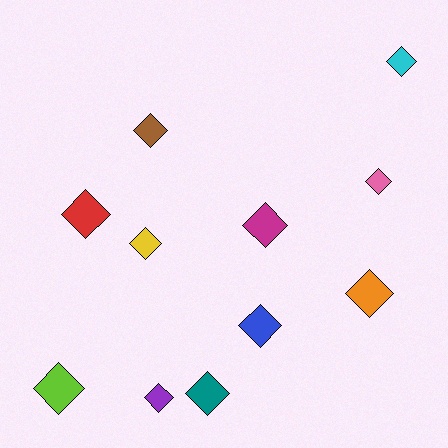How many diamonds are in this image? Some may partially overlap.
There are 11 diamonds.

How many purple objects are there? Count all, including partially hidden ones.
There is 1 purple object.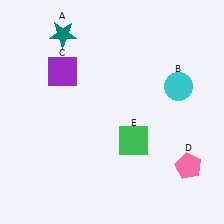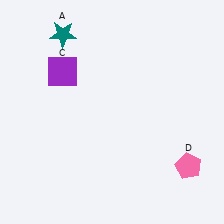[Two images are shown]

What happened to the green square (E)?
The green square (E) was removed in Image 2. It was in the bottom-right area of Image 1.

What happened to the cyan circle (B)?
The cyan circle (B) was removed in Image 2. It was in the top-right area of Image 1.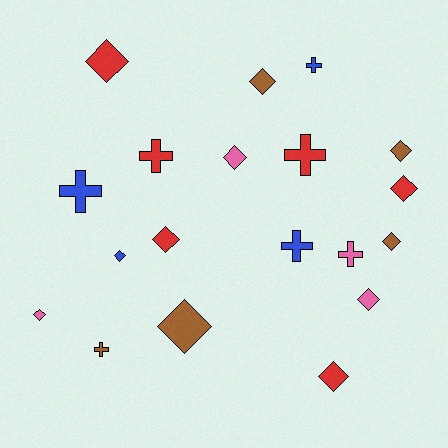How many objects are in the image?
There are 19 objects.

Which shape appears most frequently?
Diamond, with 12 objects.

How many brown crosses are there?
There is 1 brown cross.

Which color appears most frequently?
Red, with 6 objects.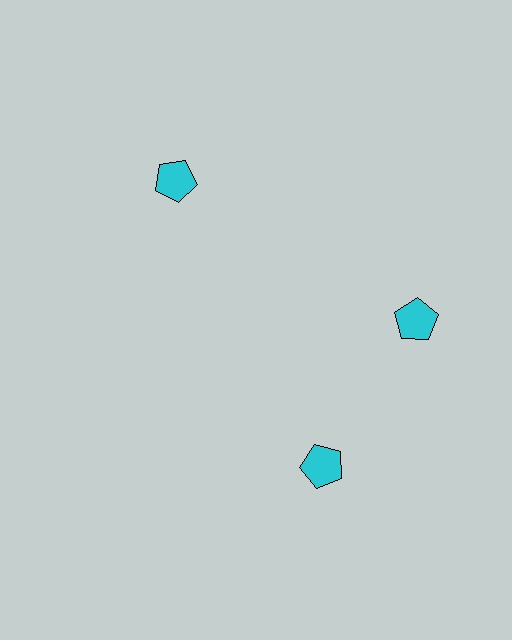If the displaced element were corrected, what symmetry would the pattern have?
It would have 3-fold rotational symmetry — the pattern would map onto itself every 120 degrees.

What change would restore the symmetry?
The symmetry would be restored by rotating it back into even spacing with its neighbors so that all 3 pentagons sit at equal angles and equal distance from the center.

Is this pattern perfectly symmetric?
No. The 3 cyan pentagons are arranged in a ring, but one element near the 7 o'clock position is rotated out of alignment along the ring, breaking the 3-fold rotational symmetry.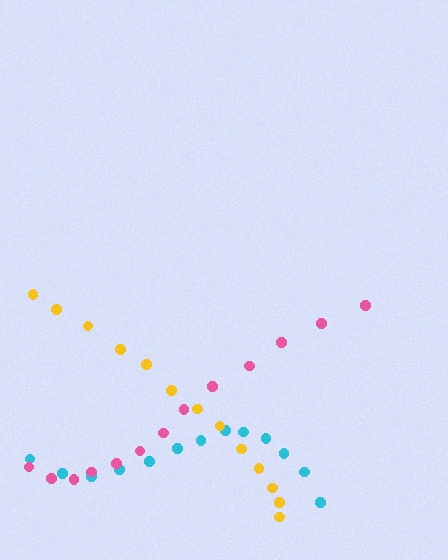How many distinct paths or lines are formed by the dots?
There are 3 distinct paths.